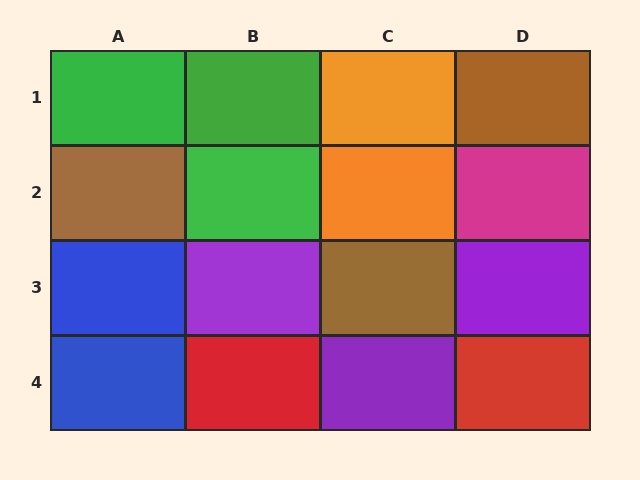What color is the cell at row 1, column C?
Orange.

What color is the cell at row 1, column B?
Green.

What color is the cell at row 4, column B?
Red.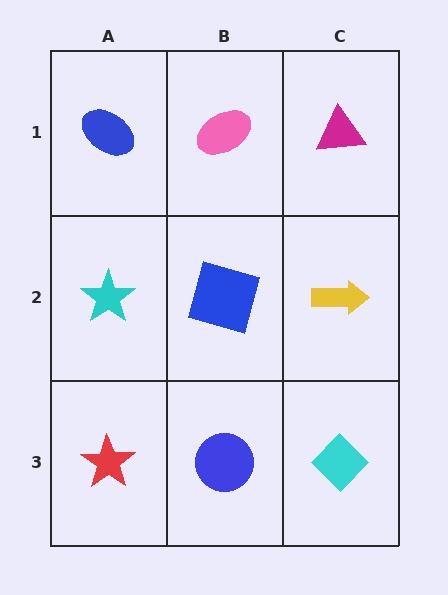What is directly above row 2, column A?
A blue ellipse.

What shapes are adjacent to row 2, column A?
A blue ellipse (row 1, column A), a red star (row 3, column A), a blue square (row 2, column B).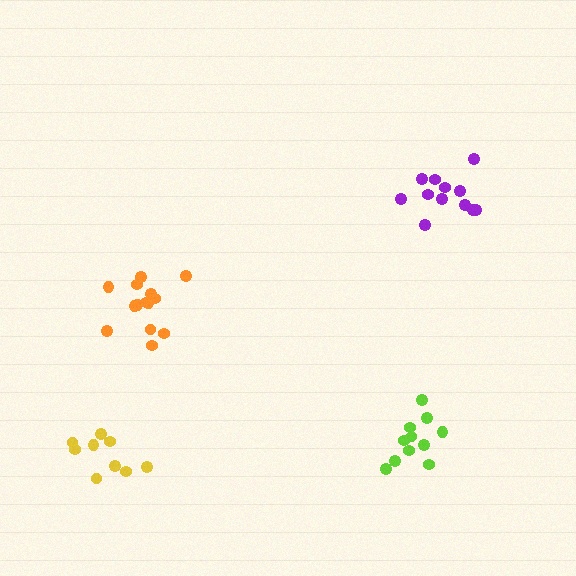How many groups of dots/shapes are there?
There are 4 groups.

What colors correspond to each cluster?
The clusters are colored: lime, purple, orange, yellow.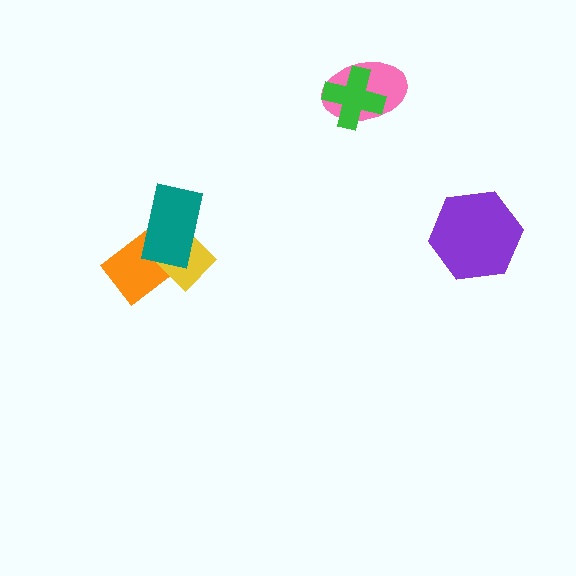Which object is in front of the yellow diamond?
The teal rectangle is in front of the yellow diamond.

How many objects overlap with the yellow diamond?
2 objects overlap with the yellow diamond.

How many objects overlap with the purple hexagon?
0 objects overlap with the purple hexagon.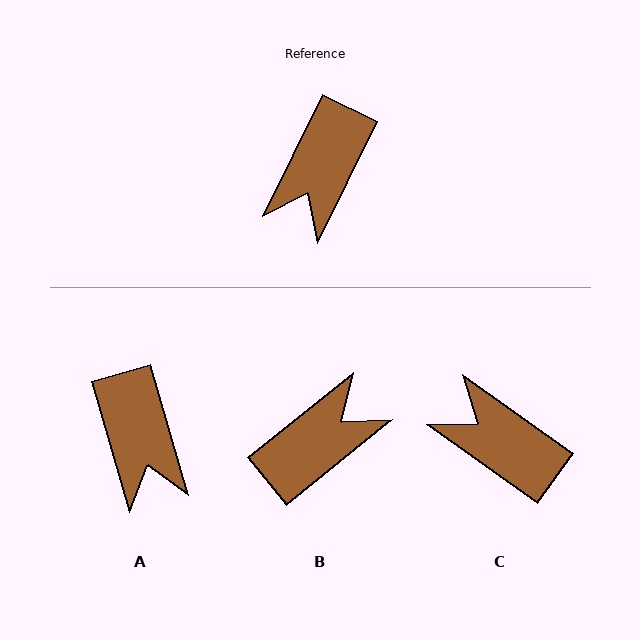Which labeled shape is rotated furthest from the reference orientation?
B, about 155 degrees away.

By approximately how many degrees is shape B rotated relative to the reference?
Approximately 155 degrees counter-clockwise.